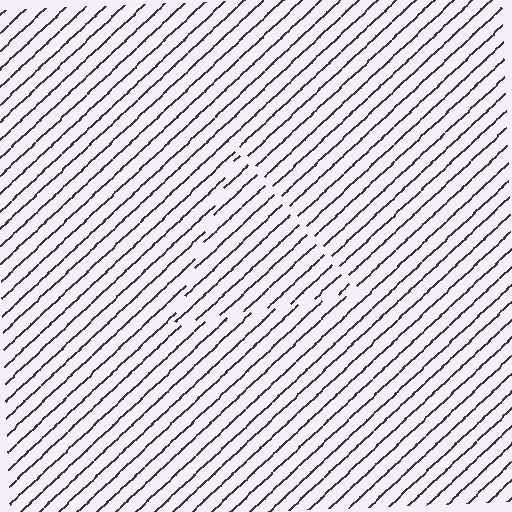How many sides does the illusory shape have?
3 sides — the line-ends trace a triangle.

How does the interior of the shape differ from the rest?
The interior of the shape contains the same grating, shifted by half a period — the contour is defined by the phase discontinuity where line-ends from the inner and outer gratings abut.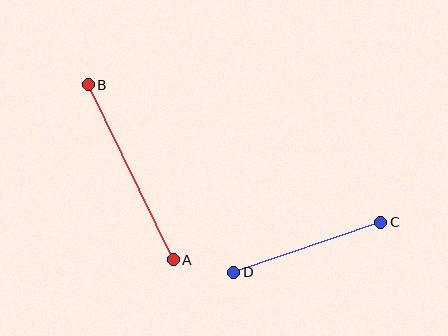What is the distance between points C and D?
The distance is approximately 155 pixels.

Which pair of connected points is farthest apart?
Points A and B are farthest apart.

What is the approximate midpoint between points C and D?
The midpoint is at approximately (307, 247) pixels.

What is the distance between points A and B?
The distance is approximately 194 pixels.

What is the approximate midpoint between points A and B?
The midpoint is at approximately (131, 172) pixels.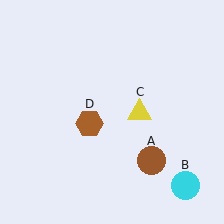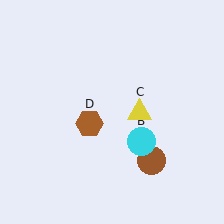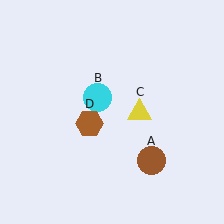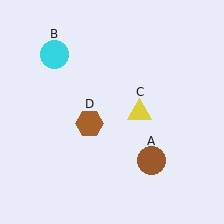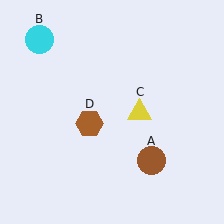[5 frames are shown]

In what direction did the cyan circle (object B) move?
The cyan circle (object B) moved up and to the left.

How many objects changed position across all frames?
1 object changed position: cyan circle (object B).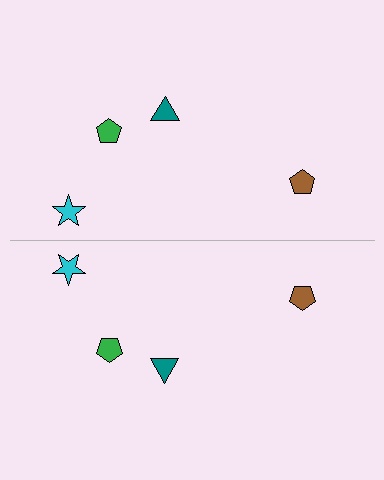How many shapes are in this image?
There are 8 shapes in this image.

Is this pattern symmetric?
Yes, this pattern has bilateral (reflection) symmetry.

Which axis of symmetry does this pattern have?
The pattern has a horizontal axis of symmetry running through the center of the image.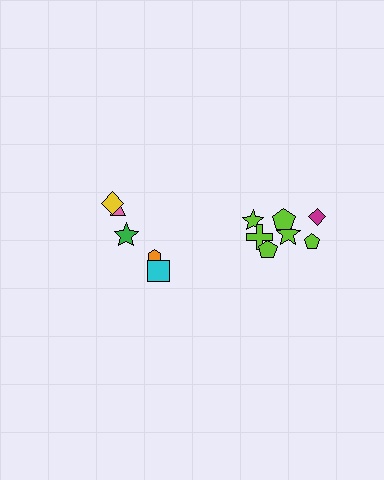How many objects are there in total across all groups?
There are 12 objects.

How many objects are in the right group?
There are 7 objects.